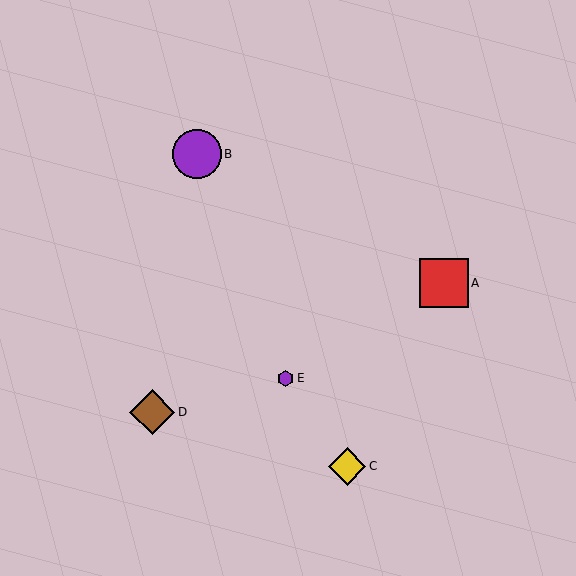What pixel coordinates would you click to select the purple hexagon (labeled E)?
Click at (286, 378) to select the purple hexagon E.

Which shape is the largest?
The purple circle (labeled B) is the largest.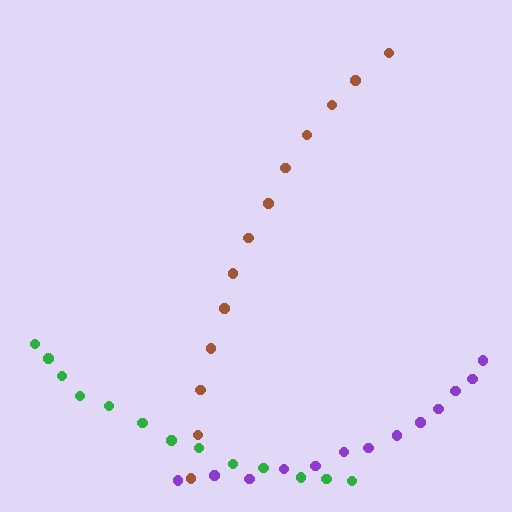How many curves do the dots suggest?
There are 3 distinct paths.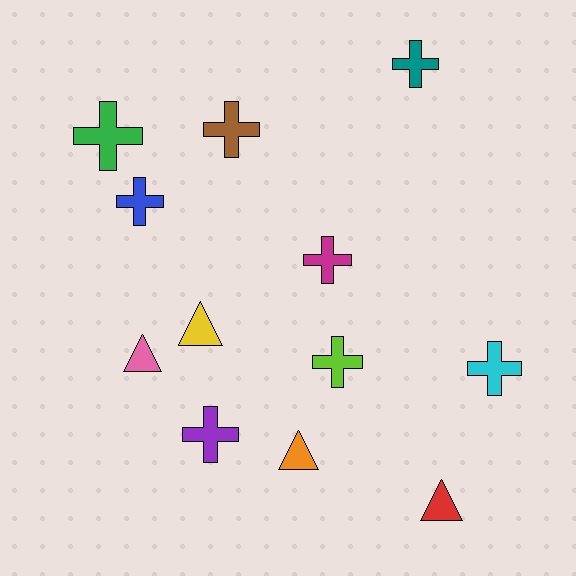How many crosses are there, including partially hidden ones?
There are 8 crosses.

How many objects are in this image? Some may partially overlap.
There are 12 objects.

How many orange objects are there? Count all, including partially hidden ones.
There is 1 orange object.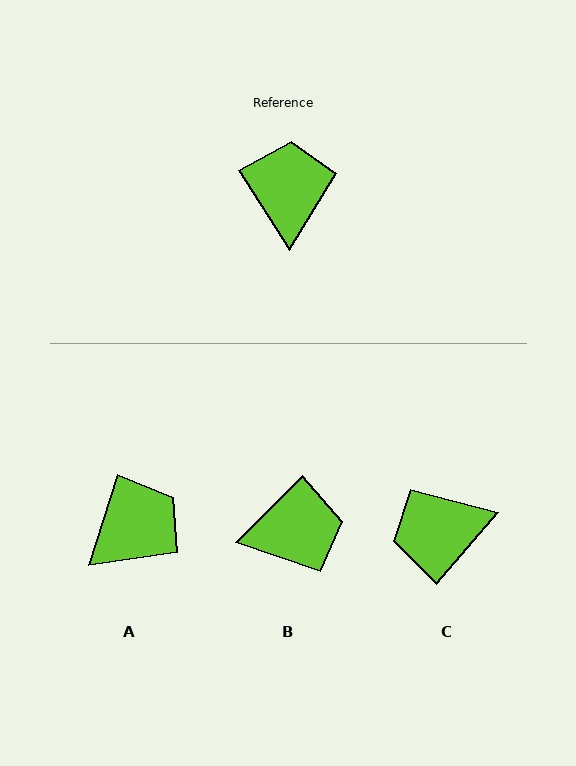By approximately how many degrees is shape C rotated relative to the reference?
Approximately 107 degrees counter-clockwise.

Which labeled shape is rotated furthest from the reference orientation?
C, about 107 degrees away.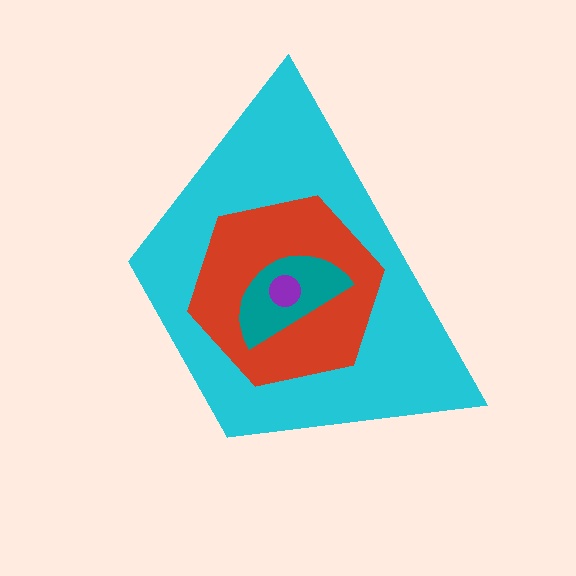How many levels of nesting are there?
4.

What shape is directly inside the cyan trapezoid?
The red hexagon.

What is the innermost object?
The purple circle.